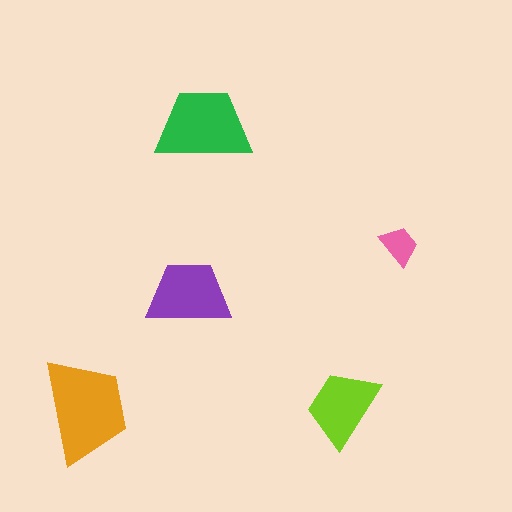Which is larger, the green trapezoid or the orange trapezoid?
The orange one.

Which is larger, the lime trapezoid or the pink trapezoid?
The lime one.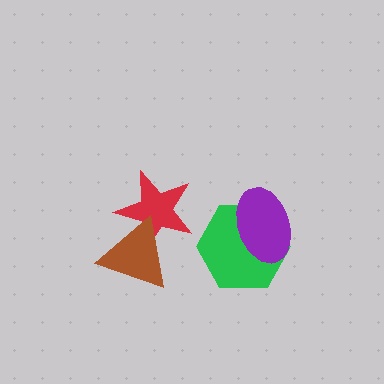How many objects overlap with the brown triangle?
1 object overlaps with the brown triangle.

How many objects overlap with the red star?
1 object overlaps with the red star.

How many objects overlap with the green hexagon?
1 object overlaps with the green hexagon.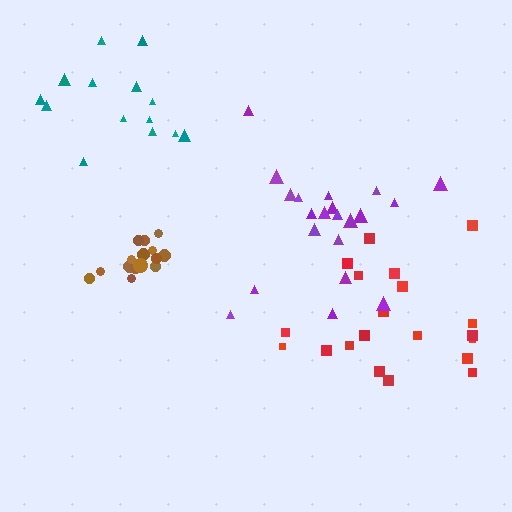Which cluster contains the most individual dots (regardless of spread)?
Purple (21).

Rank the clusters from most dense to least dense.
brown, purple, red, teal.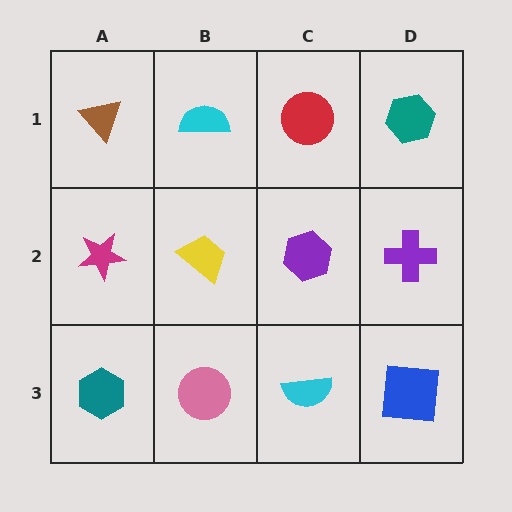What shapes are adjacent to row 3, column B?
A yellow trapezoid (row 2, column B), a teal hexagon (row 3, column A), a cyan semicircle (row 3, column C).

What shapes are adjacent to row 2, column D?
A teal hexagon (row 1, column D), a blue square (row 3, column D), a purple hexagon (row 2, column C).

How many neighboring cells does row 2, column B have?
4.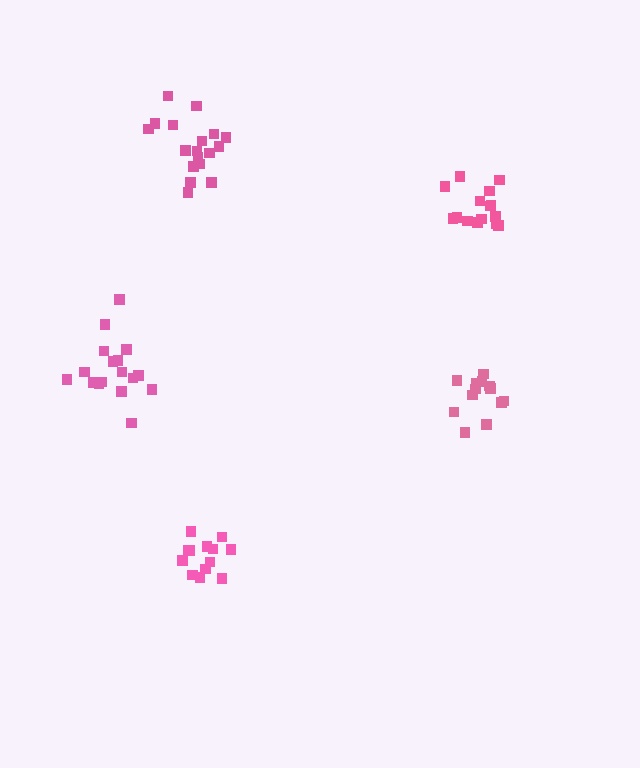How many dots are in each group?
Group 1: 17 dots, Group 2: 13 dots, Group 3: 18 dots, Group 4: 13 dots, Group 5: 15 dots (76 total).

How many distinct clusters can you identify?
There are 5 distinct clusters.